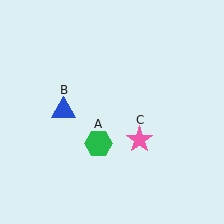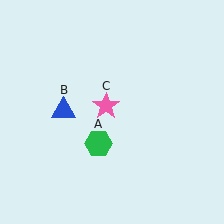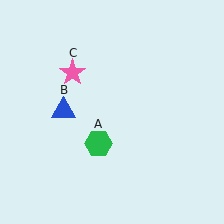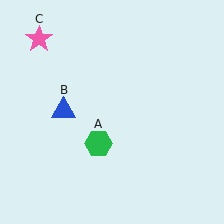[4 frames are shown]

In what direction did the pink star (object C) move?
The pink star (object C) moved up and to the left.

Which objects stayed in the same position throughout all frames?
Green hexagon (object A) and blue triangle (object B) remained stationary.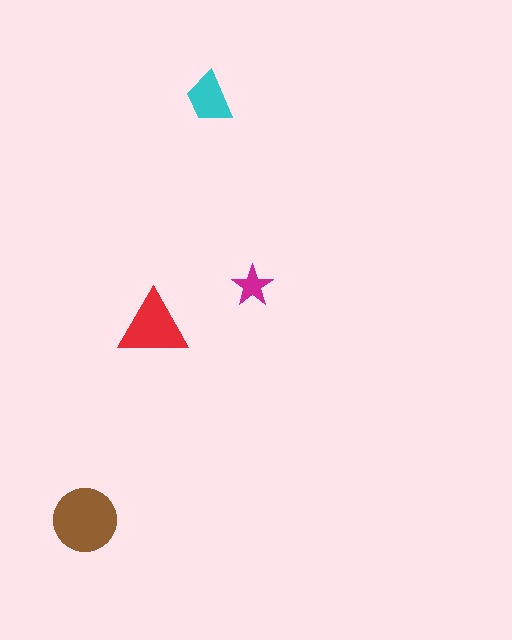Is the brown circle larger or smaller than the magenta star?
Larger.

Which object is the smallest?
The magenta star.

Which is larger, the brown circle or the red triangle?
The brown circle.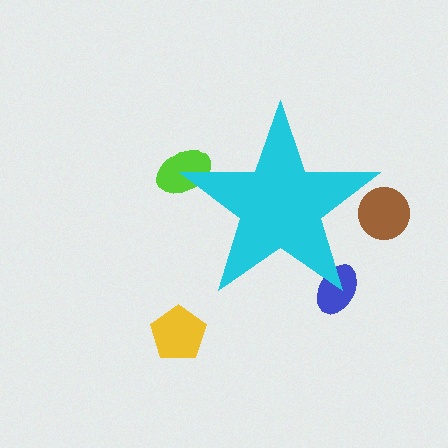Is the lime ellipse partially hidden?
Yes, the lime ellipse is partially hidden behind the cyan star.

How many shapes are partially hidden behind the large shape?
3 shapes are partially hidden.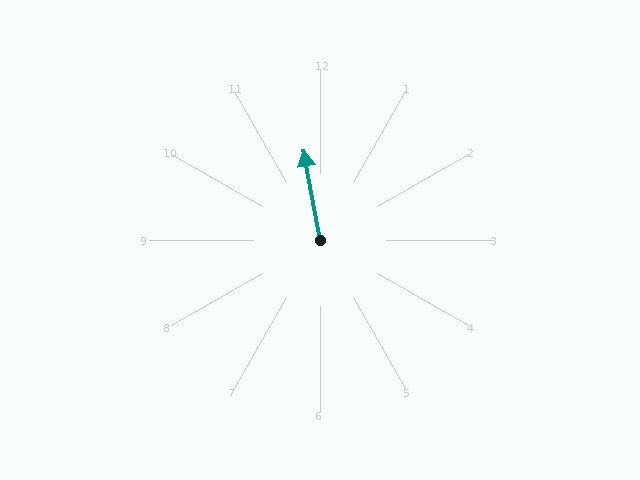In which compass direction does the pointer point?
North.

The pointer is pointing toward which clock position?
Roughly 12 o'clock.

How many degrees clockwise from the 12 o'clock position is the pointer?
Approximately 350 degrees.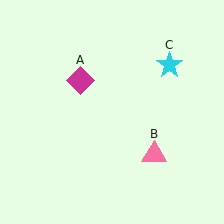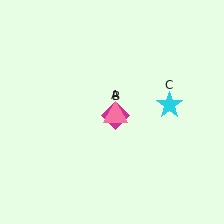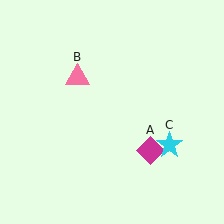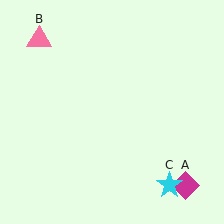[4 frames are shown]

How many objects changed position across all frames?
3 objects changed position: magenta diamond (object A), pink triangle (object B), cyan star (object C).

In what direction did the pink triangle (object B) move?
The pink triangle (object B) moved up and to the left.